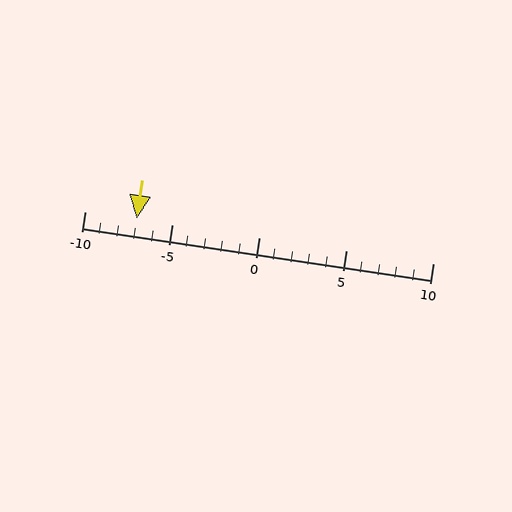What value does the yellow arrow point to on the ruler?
The yellow arrow points to approximately -7.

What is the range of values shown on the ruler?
The ruler shows values from -10 to 10.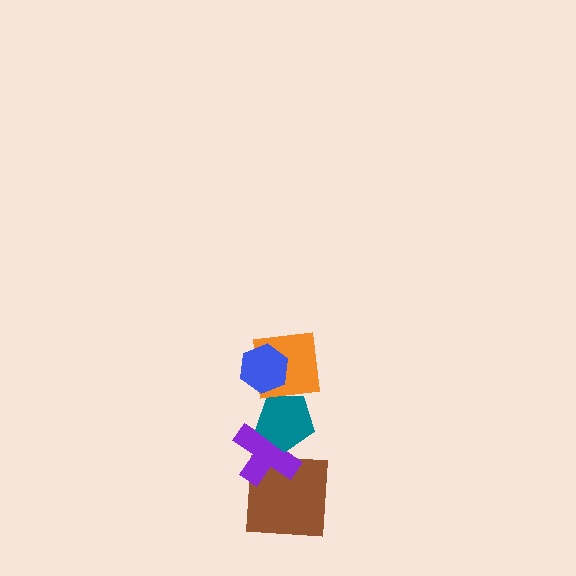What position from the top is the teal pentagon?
The teal pentagon is 3rd from the top.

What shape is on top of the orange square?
The blue hexagon is on top of the orange square.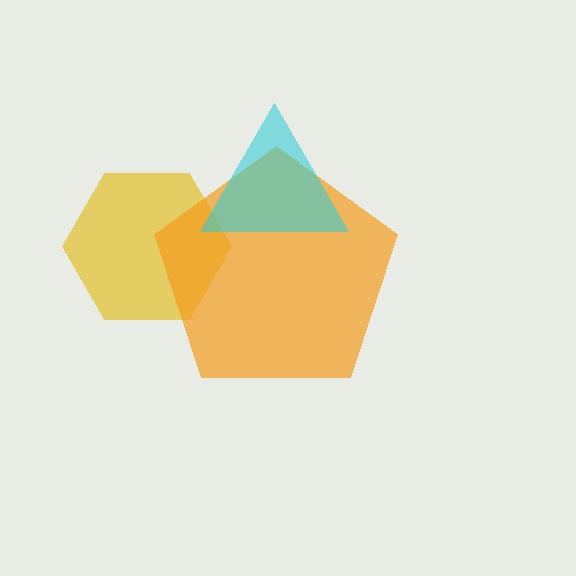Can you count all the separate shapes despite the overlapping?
Yes, there are 3 separate shapes.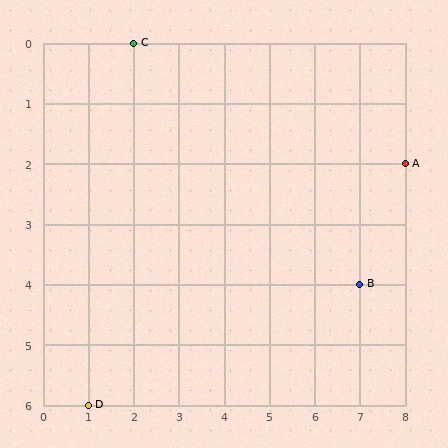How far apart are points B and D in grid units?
Points B and D are 6 columns and 2 rows apart (about 6.3 grid units diagonally).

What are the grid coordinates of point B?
Point B is at grid coordinates (7, 4).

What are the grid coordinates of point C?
Point C is at grid coordinates (2, 0).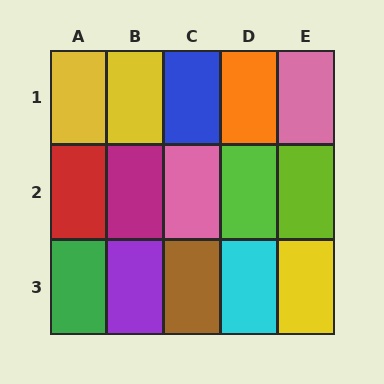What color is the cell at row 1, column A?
Yellow.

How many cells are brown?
1 cell is brown.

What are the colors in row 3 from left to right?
Green, purple, brown, cyan, yellow.